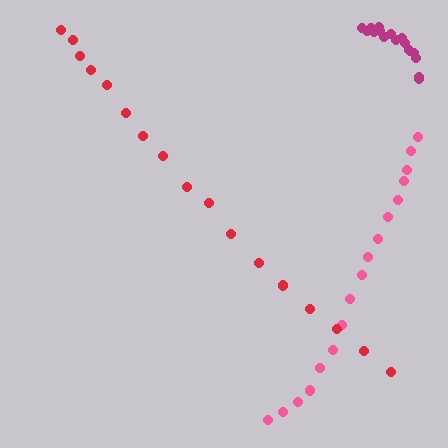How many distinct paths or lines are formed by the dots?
There are 3 distinct paths.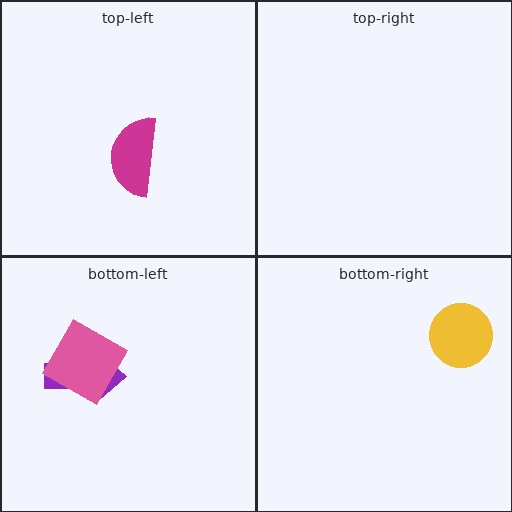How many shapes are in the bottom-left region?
2.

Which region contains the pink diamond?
The bottom-left region.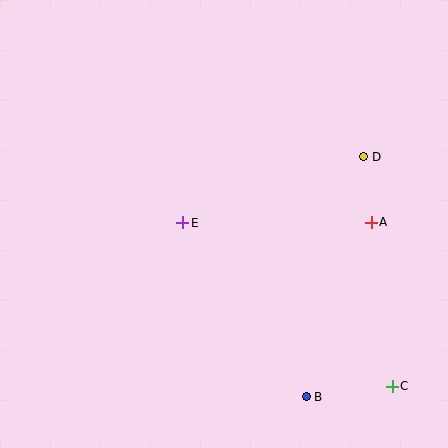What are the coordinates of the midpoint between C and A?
The midpoint between C and A is at (382, 304).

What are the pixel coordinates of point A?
Point A is at (371, 222).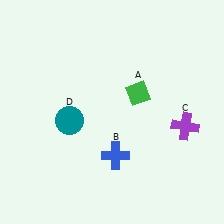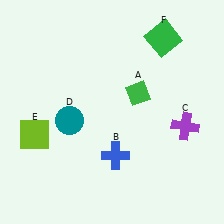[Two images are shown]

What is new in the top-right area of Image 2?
A green square (F) was added in the top-right area of Image 2.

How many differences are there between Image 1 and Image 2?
There are 2 differences between the two images.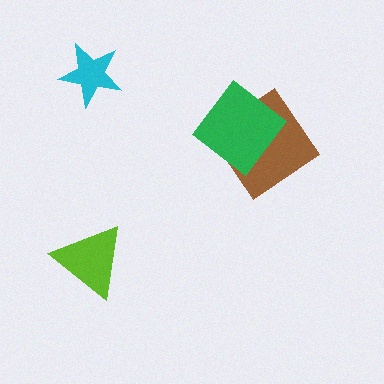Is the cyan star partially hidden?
No, no other shape covers it.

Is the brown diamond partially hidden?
Yes, it is partially covered by another shape.